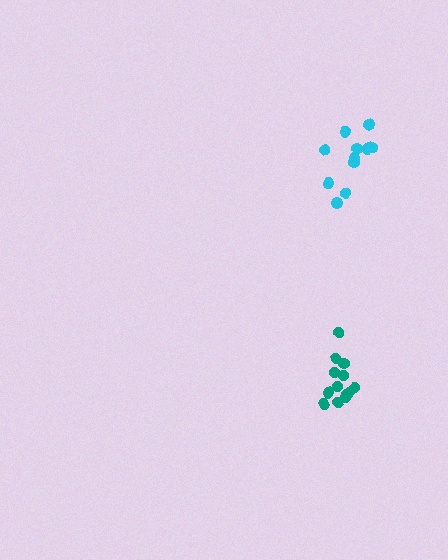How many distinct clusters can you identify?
There are 2 distinct clusters.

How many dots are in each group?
Group 1: 12 dots, Group 2: 13 dots (25 total).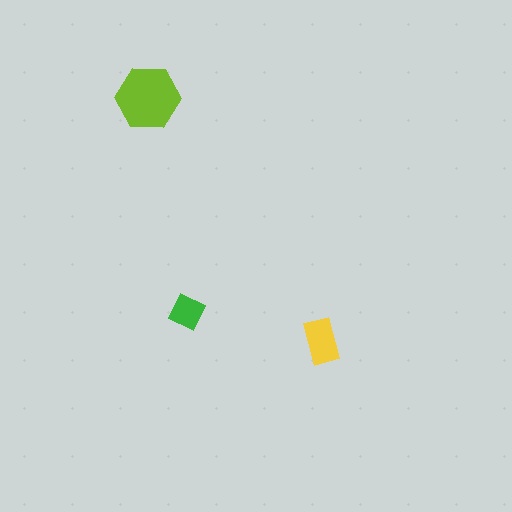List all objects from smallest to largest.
The green square, the yellow rectangle, the lime hexagon.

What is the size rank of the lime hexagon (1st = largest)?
1st.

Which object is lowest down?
The yellow rectangle is bottommost.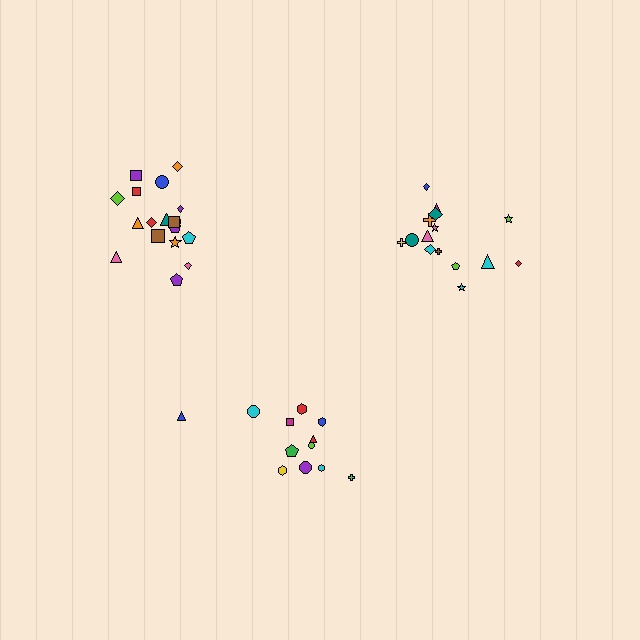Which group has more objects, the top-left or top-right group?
The top-left group.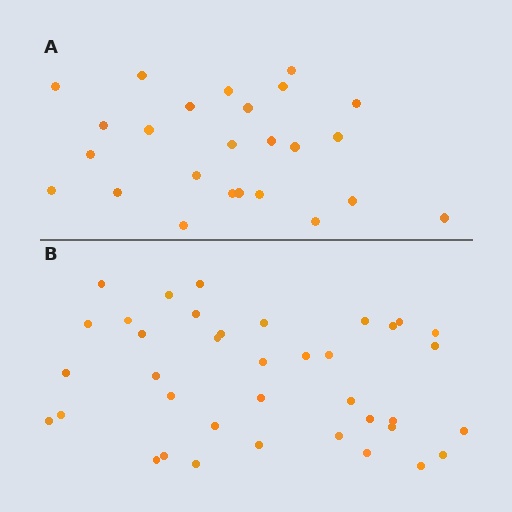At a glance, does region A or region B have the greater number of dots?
Region B (the bottom region) has more dots.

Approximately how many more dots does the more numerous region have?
Region B has approximately 15 more dots than region A.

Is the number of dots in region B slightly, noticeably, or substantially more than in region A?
Region B has substantially more. The ratio is roughly 1.5 to 1.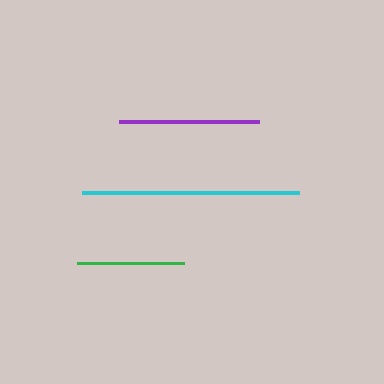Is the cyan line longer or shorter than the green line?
The cyan line is longer than the green line.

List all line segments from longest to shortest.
From longest to shortest: cyan, purple, green.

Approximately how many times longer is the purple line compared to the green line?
The purple line is approximately 1.3 times the length of the green line.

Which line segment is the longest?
The cyan line is the longest at approximately 216 pixels.